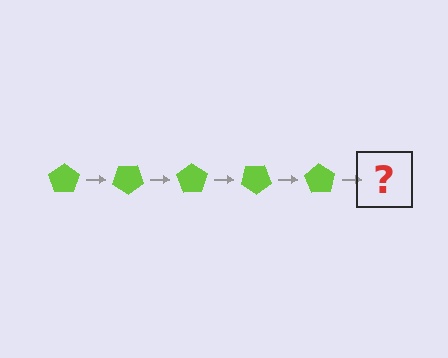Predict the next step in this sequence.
The next step is a lime pentagon rotated 175 degrees.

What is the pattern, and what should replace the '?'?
The pattern is that the pentagon rotates 35 degrees each step. The '?' should be a lime pentagon rotated 175 degrees.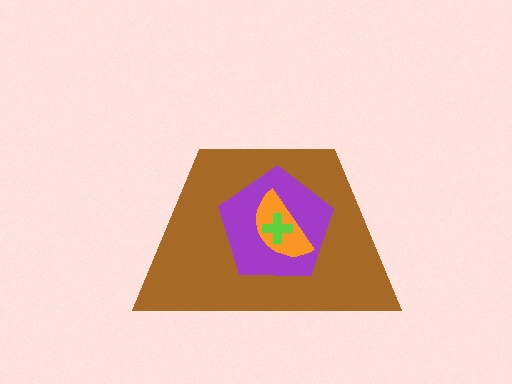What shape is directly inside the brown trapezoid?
The purple pentagon.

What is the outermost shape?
The brown trapezoid.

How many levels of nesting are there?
4.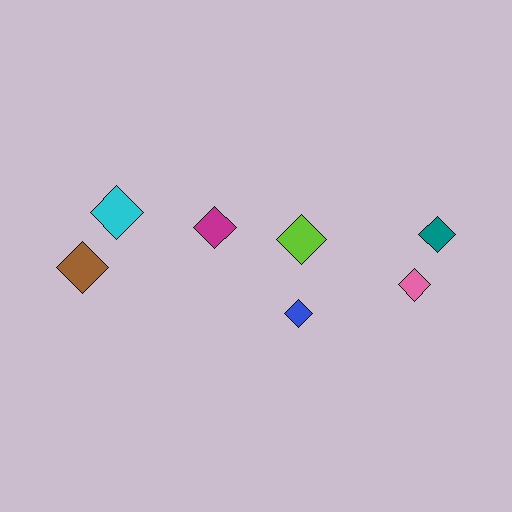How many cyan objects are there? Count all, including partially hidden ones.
There is 1 cyan object.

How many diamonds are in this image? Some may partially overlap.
There are 7 diamonds.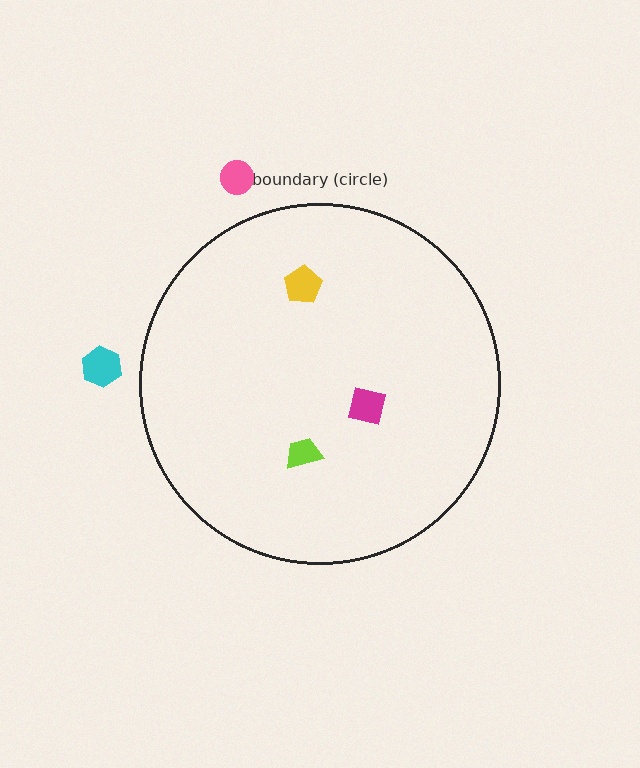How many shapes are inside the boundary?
3 inside, 2 outside.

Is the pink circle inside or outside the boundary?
Outside.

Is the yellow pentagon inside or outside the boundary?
Inside.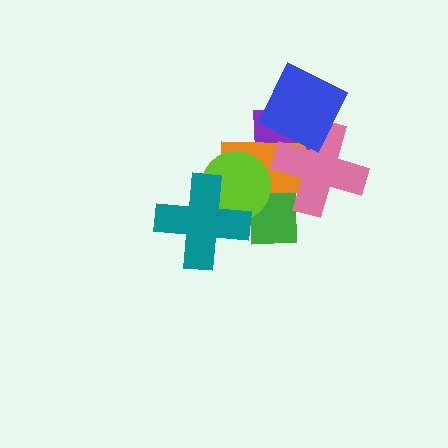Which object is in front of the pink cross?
The blue square is in front of the pink cross.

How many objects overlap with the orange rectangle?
4 objects overlap with the orange rectangle.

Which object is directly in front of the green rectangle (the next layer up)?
The purple square is directly in front of the green rectangle.